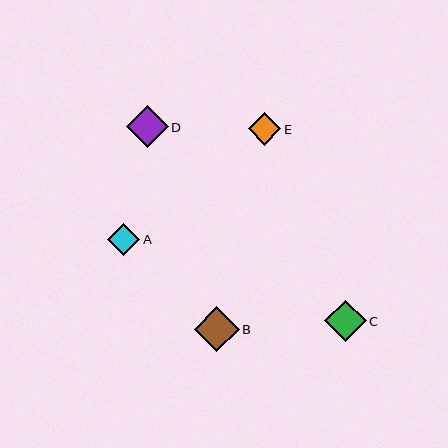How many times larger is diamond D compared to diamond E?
Diamond D is approximately 1.3 times the size of diamond E.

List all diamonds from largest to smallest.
From largest to smallest: B, D, C, E, A.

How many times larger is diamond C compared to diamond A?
Diamond C is approximately 1.3 times the size of diamond A.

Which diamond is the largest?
Diamond B is the largest with a size of approximately 45 pixels.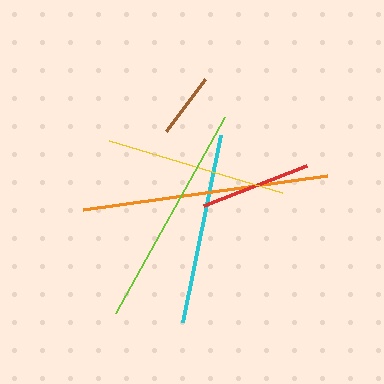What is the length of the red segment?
The red segment is approximately 110 pixels long.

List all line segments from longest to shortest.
From longest to shortest: orange, lime, cyan, yellow, red, brown.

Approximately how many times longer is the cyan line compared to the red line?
The cyan line is approximately 1.7 times the length of the red line.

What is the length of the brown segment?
The brown segment is approximately 64 pixels long.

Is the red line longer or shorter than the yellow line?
The yellow line is longer than the red line.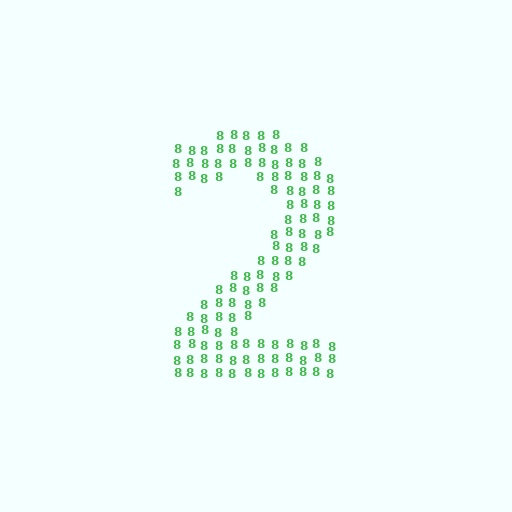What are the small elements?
The small elements are digit 8's.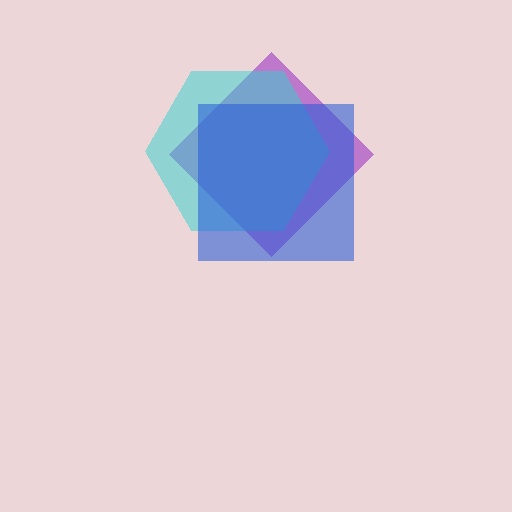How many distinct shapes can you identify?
There are 3 distinct shapes: a purple diamond, a cyan hexagon, a blue square.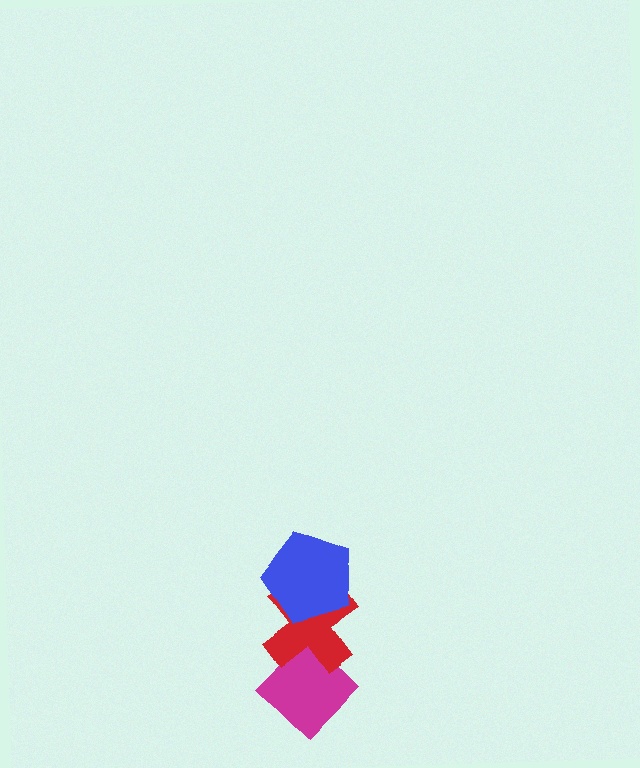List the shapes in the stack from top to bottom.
From top to bottom: the blue pentagon, the red cross, the magenta diamond.